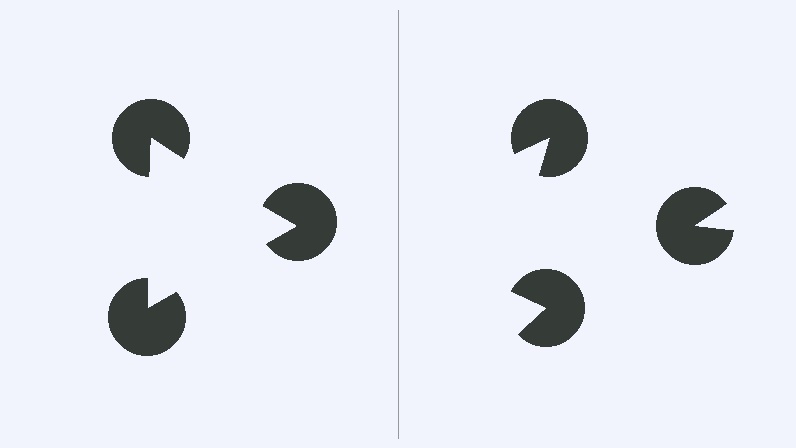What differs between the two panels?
The pac-man discs are positioned identically on both sides; only the wedge orientations differ. On the left they align to a triangle; on the right they are misaligned.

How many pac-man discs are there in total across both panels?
6 — 3 on each side.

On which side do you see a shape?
An illusory triangle appears on the left side. On the right side the wedge cuts are rotated, so no coherent shape forms.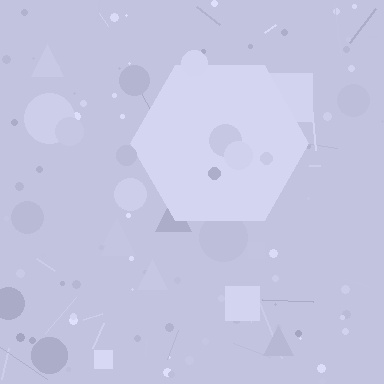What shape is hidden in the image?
A hexagon is hidden in the image.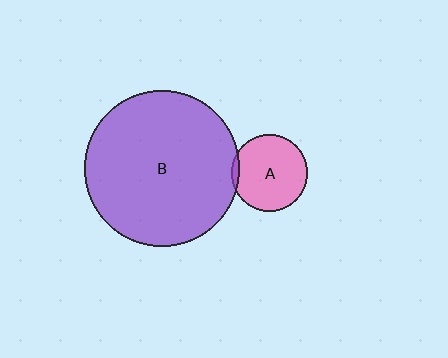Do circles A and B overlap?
Yes.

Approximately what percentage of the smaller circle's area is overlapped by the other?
Approximately 5%.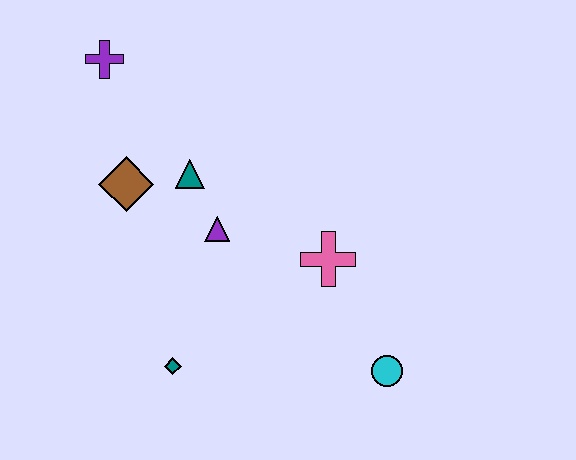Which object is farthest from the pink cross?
The purple cross is farthest from the pink cross.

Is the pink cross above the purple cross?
No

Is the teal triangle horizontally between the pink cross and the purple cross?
Yes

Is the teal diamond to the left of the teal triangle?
Yes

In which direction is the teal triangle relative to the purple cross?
The teal triangle is below the purple cross.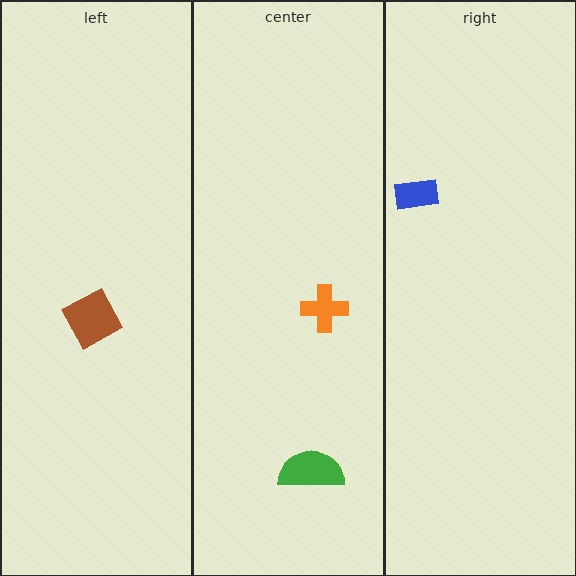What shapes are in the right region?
The blue rectangle.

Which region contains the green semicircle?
The center region.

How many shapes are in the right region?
1.